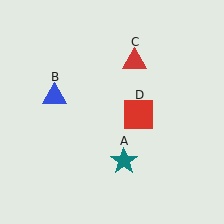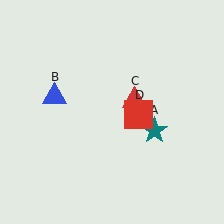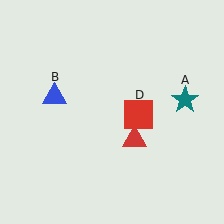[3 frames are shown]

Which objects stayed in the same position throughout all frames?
Blue triangle (object B) and red square (object D) remained stationary.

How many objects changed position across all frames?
2 objects changed position: teal star (object A), red triangle (object C).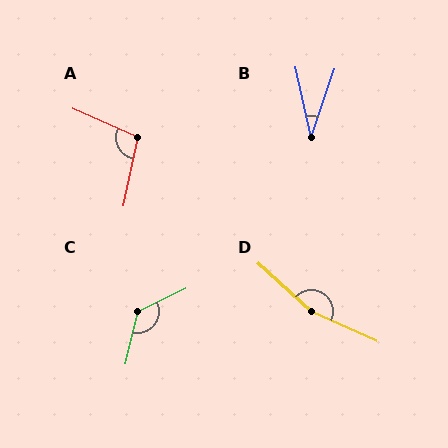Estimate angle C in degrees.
Approximately 129 degrees.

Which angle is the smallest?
B, at approximately 31 degrees.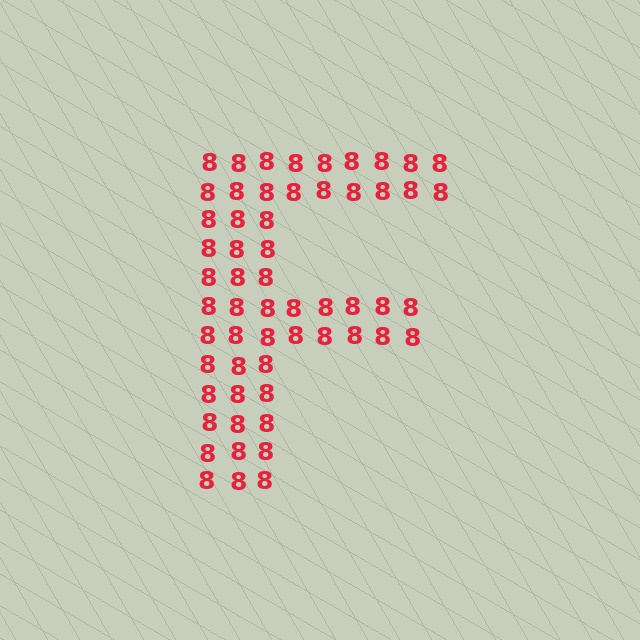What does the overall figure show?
The overall figure shows the letter F.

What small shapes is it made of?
It is made of small digit 8's.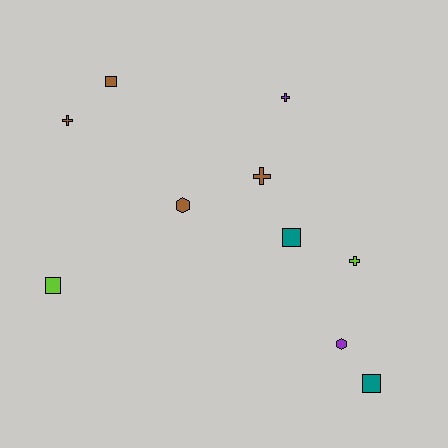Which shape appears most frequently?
Cross, with 4 objects.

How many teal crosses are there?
There are no teal crosses.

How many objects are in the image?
There are 10 objects.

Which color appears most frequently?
Brown, with 4 objects.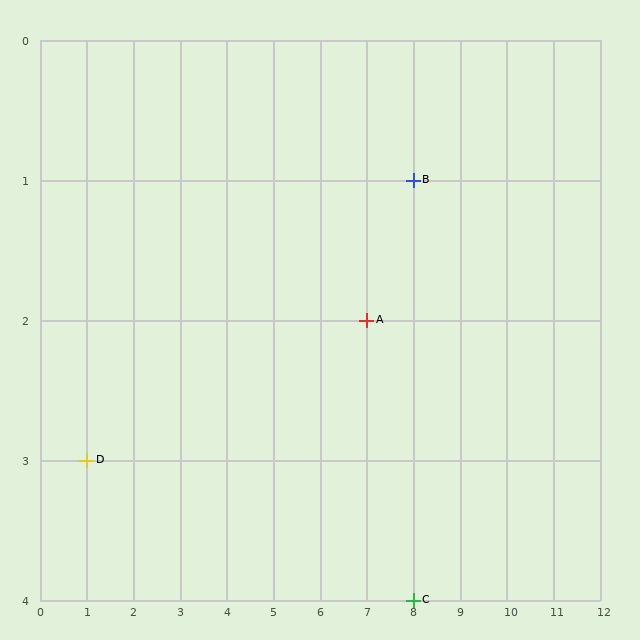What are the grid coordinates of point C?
Point C is at grid coordinates (8, 4).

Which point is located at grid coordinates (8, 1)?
Point B is at (8, 1).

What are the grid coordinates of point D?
Point D is at grid coordinates (1, 3).